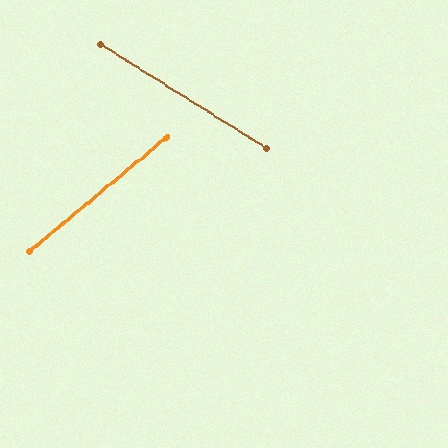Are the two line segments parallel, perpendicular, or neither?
Neither parallel nor perpendicular — they differ by about 72°.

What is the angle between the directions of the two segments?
Approximately 72 degrees.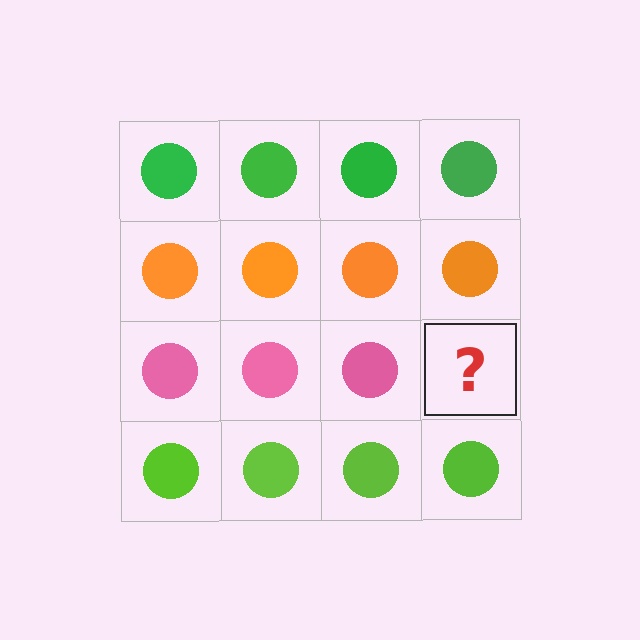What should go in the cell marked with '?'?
The missing cell should contain a pink circle.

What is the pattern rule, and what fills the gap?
The rule is that each row has a consistent color. The gap should be filled with a pink circle.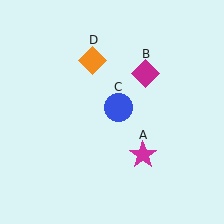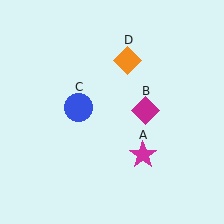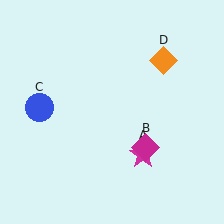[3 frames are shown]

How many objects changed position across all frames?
3 objects changed position: magenta diamond (object B), blue circle (object C), orange diamond (object D).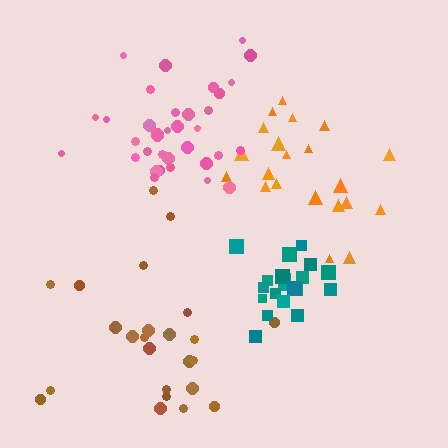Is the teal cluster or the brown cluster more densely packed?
Teal.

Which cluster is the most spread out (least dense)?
Brown.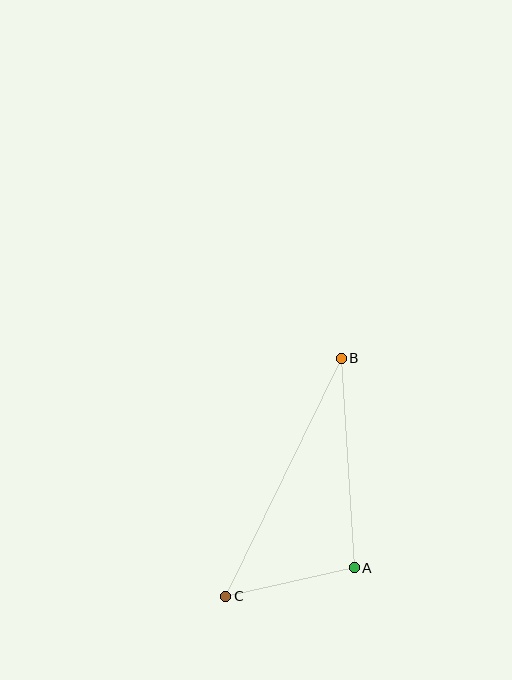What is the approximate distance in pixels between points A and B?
The distance between A and B is approximately 210 pixels.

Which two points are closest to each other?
Points A and C are closest to each other.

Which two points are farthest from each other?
Points B and C are farthest from each other.